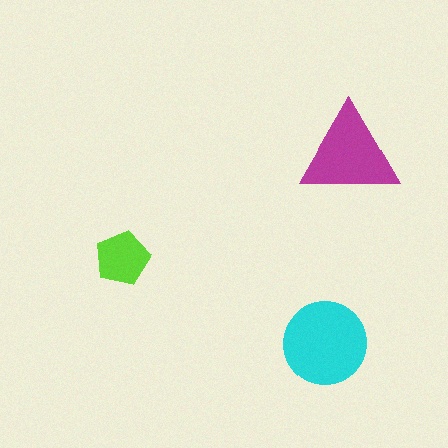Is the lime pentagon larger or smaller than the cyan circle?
Smaller.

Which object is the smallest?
The lime pentagon.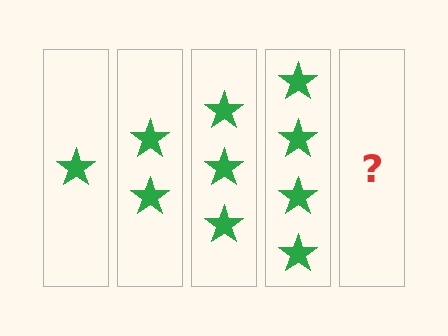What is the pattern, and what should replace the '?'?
The pattern is that each step adds one more star. The '?' should be 5 stars.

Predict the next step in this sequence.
The next step is 5 stars.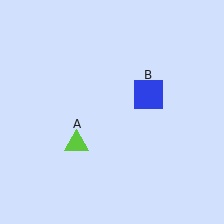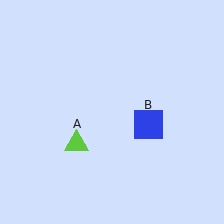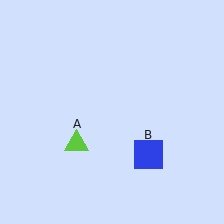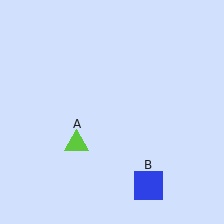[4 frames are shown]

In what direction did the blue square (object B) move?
The blue square (object B) moved down.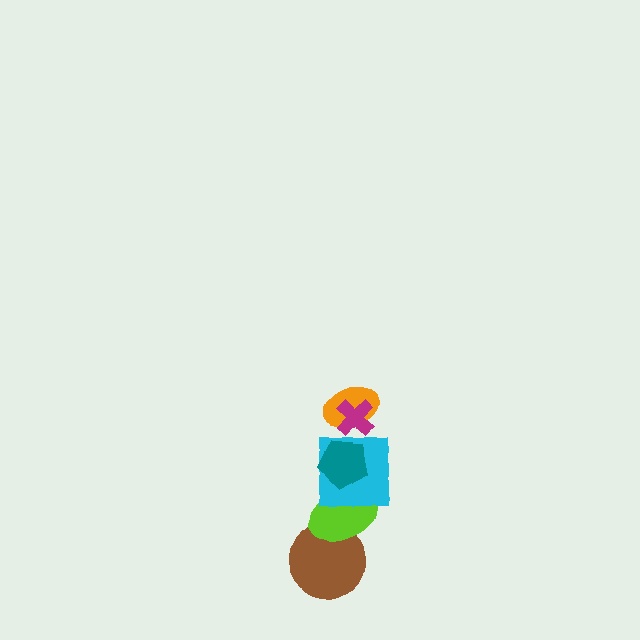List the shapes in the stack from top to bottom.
From top to bottom: the magenta cross, the orange ellipse, the teal pentagon, the cyan square, the lime ellipse, the brown circle.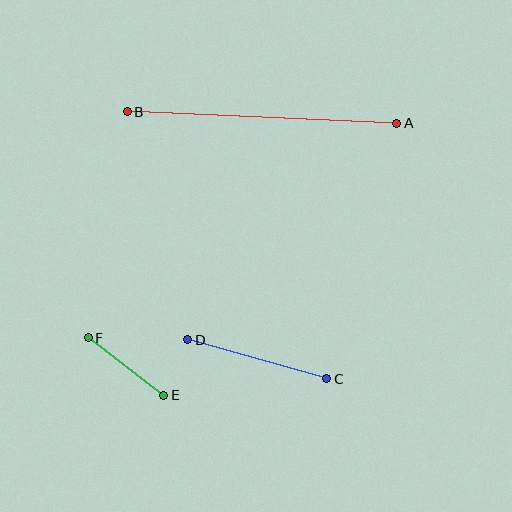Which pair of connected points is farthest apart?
Points A and B are farthest apart.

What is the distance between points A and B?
The distance is approximately 270 pixels.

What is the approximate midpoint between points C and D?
The midpoint is at approximately (257, 359) pixels.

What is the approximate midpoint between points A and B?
The midpoint is at approximately (262, 118) pixels.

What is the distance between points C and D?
The distance is approximately 145 pixels.